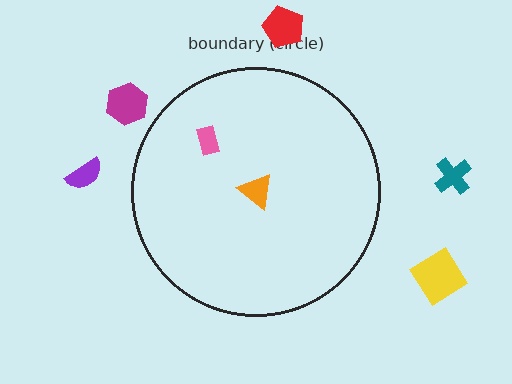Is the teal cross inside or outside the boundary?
Outside.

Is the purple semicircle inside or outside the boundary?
Outside.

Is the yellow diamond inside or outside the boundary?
Outside.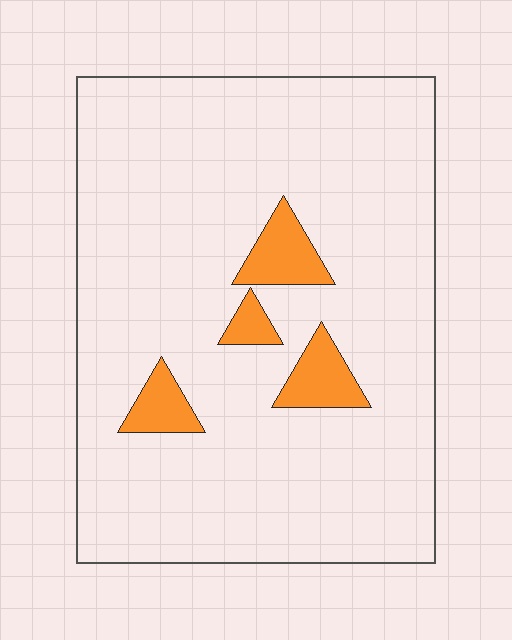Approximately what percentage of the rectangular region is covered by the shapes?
Approximately 10%.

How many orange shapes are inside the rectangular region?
4.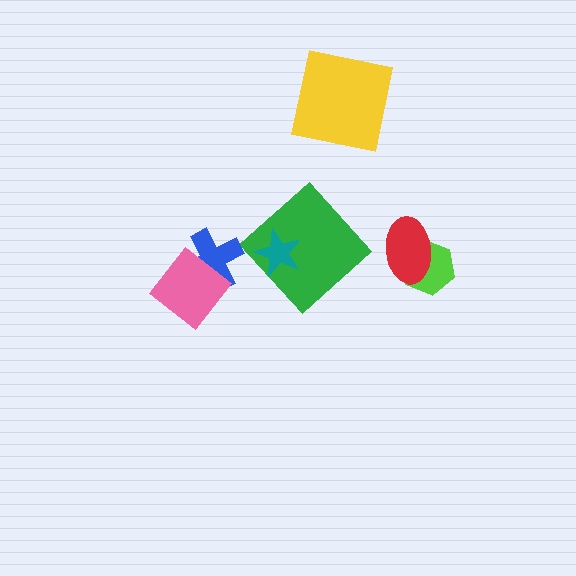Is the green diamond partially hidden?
Yes, it is partially covered by another shape.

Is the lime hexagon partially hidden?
Yes, it is partially covered by another shape.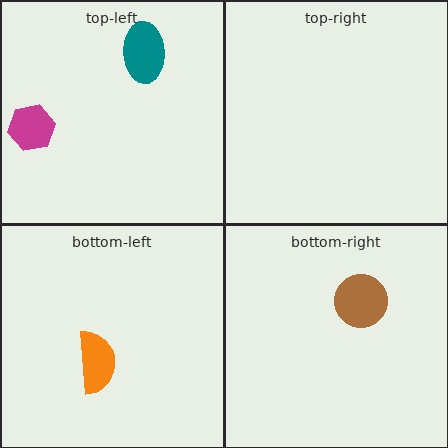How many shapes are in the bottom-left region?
1.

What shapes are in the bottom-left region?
The orange semicircle.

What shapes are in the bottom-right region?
The brown circle.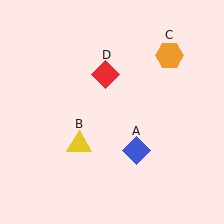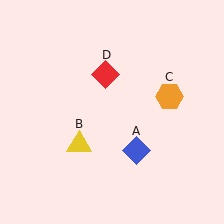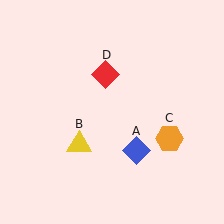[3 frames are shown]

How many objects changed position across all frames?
1 object changed position: orange hexagon (object C).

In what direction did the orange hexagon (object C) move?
The orange hexagon (object C) moved down.